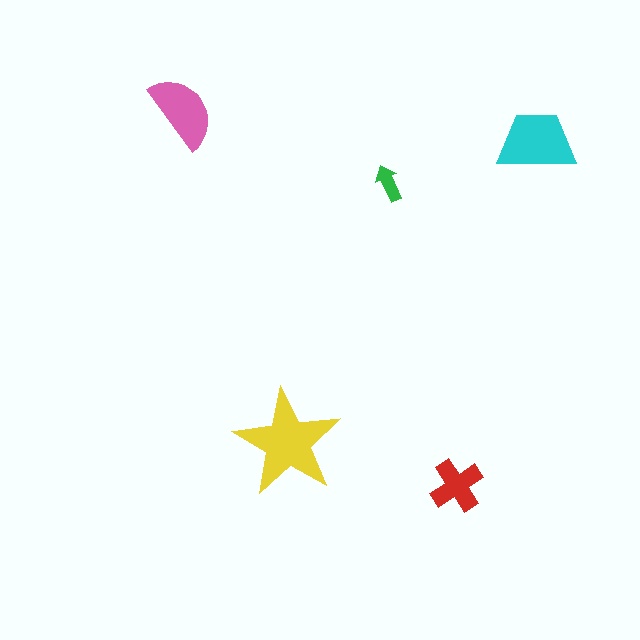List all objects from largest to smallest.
The yellow star, the cyan trapezoid, the pink semicircle, the red cross, the green arrow.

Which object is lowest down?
The red cross is bottommost.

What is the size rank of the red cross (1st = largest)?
4th.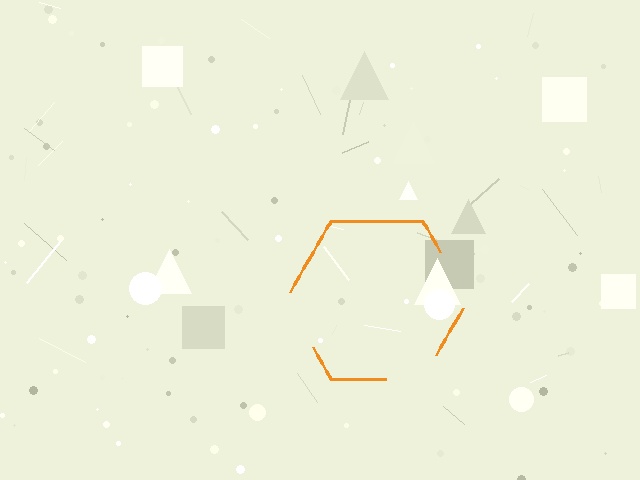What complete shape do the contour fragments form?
The contour fragments form a hexagon.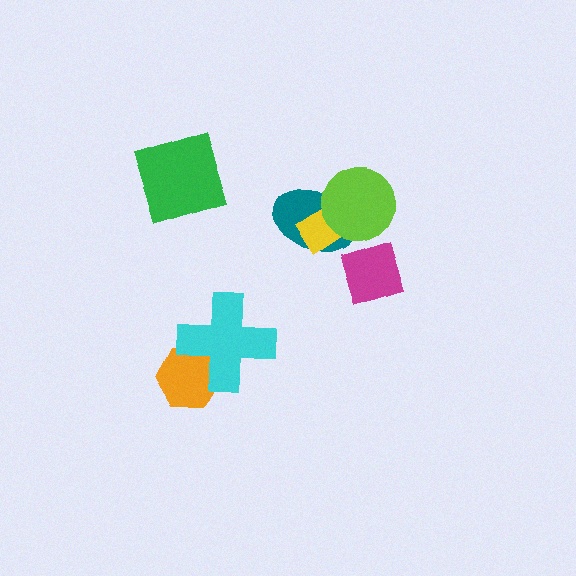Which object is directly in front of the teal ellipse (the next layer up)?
The yellow rectangle is directly in front of the teal ellipse.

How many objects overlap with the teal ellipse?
2 objects overlap with the teal ellipse.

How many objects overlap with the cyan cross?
1 object overlaps with the cyan cross.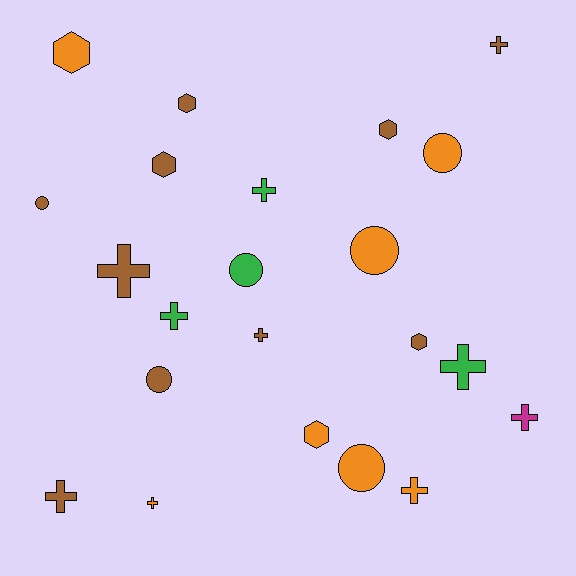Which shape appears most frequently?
Cross, with 10 objects.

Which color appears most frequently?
Brown, with 10 objects.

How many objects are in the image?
There are 22 objects.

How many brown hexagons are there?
There are 4 brown hexagons.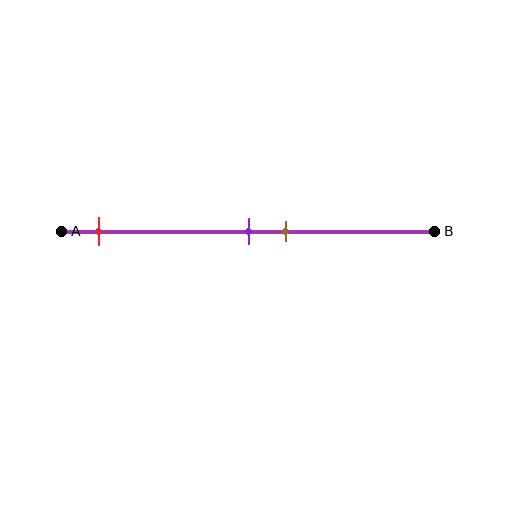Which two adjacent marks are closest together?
The purple and brown marks are the closest adjacent pair.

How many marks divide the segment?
There are 3 marks dividing the segment.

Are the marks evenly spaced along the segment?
No, the marks are not evenly spaced.